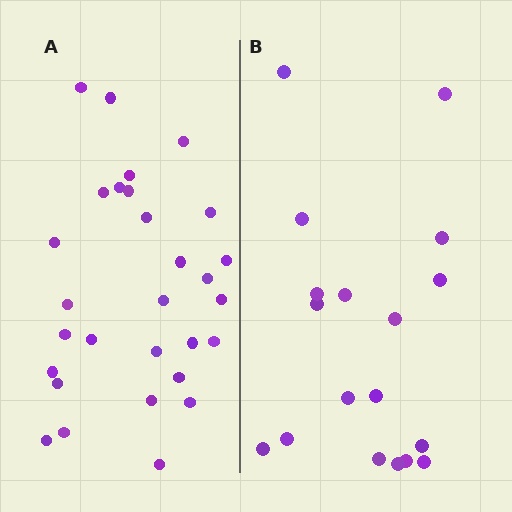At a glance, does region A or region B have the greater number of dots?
Region A (the left region) has more dots.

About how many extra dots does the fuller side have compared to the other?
Region A has roughly 12 or so more dots than region B.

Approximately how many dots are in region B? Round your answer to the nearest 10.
About 20 dots. (The exact count is 18, which rounds to 20.)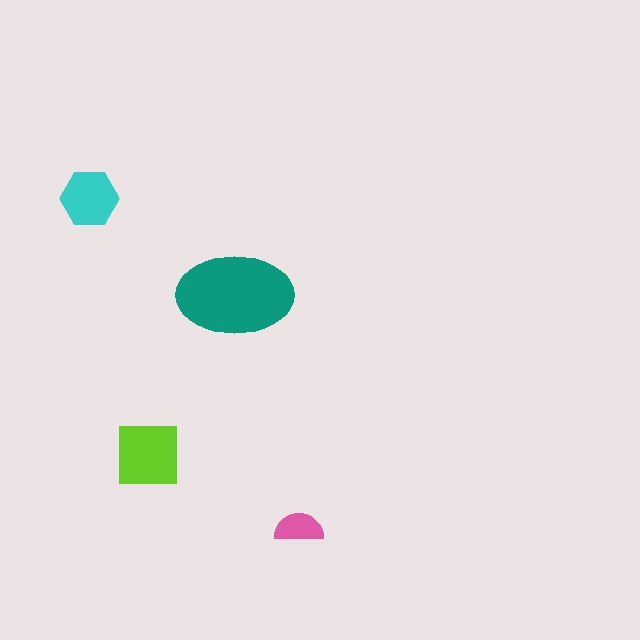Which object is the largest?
The teal ellipse.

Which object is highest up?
The cyan hexagon is topmost.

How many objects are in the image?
There are 4 objects in the image.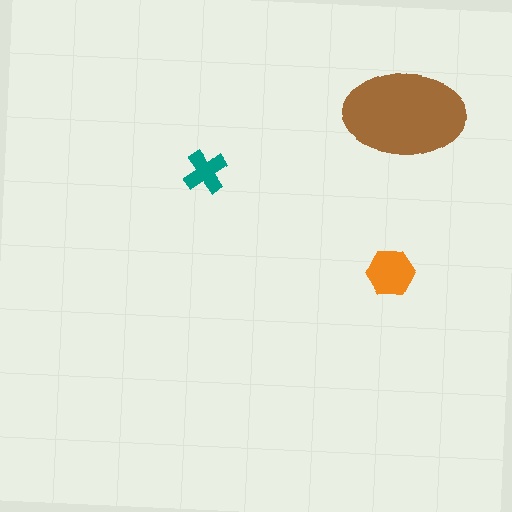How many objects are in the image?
There are 3 objects in the image.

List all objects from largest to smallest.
The brown ellipse, the orange hexagon, the teal cross.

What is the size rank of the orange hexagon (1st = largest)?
2nd.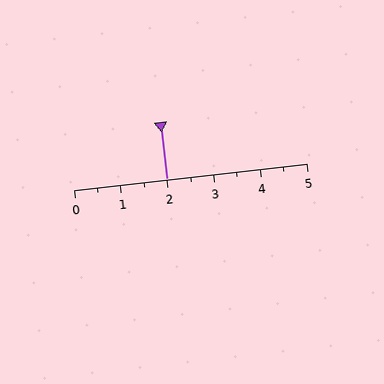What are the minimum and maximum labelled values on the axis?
The axis runs from 0 to 5.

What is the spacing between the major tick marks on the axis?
The major ticks are spaced 1 apart.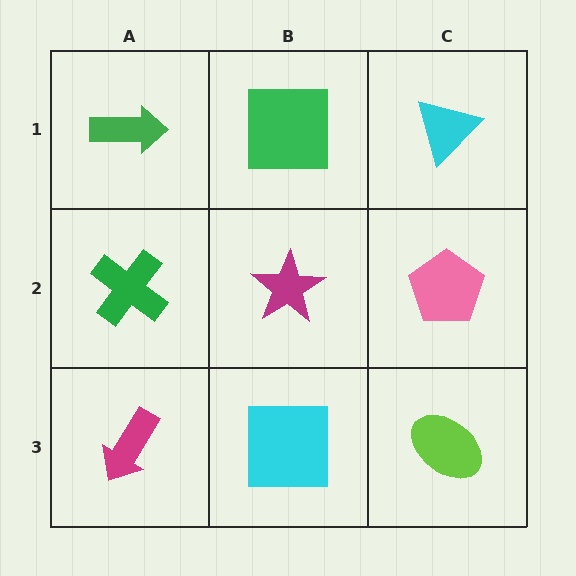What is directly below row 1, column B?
A magenta star.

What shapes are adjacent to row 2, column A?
A green arrow (row 1, column A), a magenta arrow (row 3, column A), a magenta star (row 2, column B).